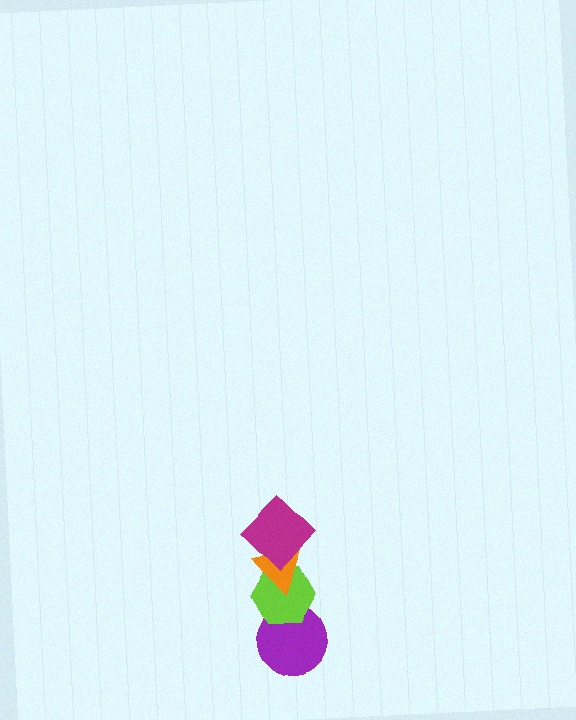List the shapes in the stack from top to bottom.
From top to bottom: the magenta diamond, the orange triangle, the lime hexagon, the purple circle.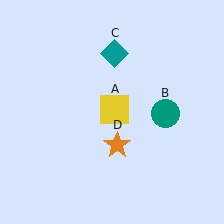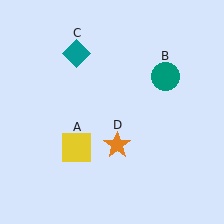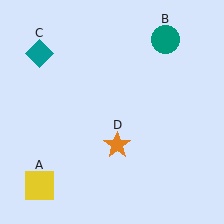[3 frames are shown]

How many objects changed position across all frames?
3 objects changed position: yellow square (object A), teal circle (object B), teal diamond (object C).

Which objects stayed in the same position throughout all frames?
Orange star (object D) remained stationary.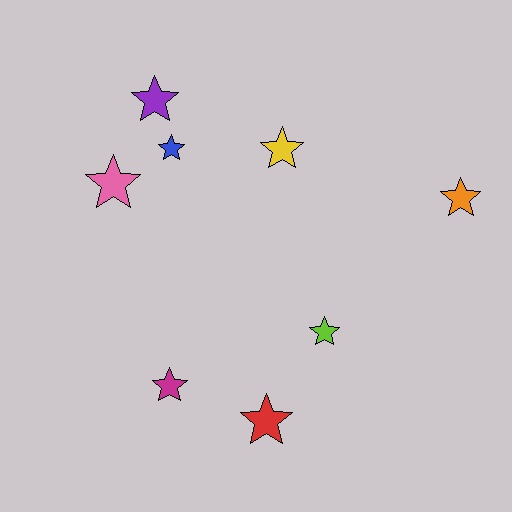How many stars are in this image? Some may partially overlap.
There are 8 stars.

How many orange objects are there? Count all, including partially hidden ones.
There is 1 orange object.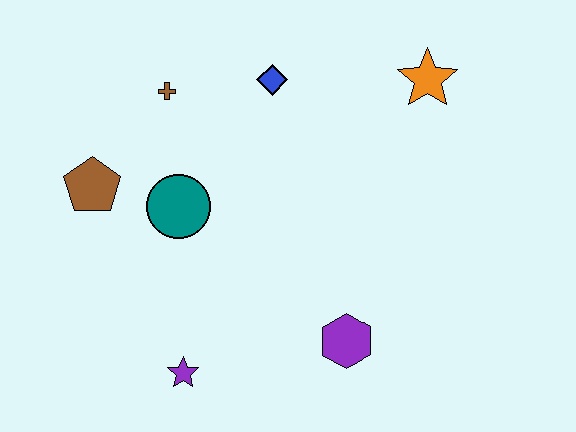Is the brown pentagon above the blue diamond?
No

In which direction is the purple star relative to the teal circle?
The purple star is below the teal circle.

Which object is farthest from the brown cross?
The purple hexagon is farthest from the brown cross.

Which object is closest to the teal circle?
The brown pentagon is closest to the teal circle.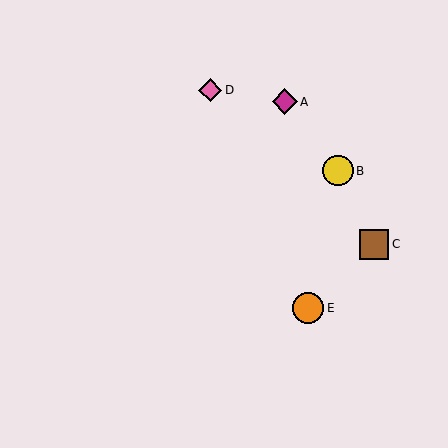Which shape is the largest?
The orange circle (labeled E) is the largest.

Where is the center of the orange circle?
The center of the orange circle is at (308, 308).